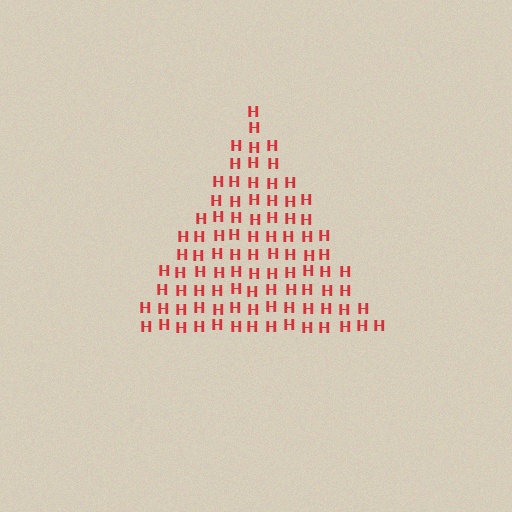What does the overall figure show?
The overall figure shows a triangle.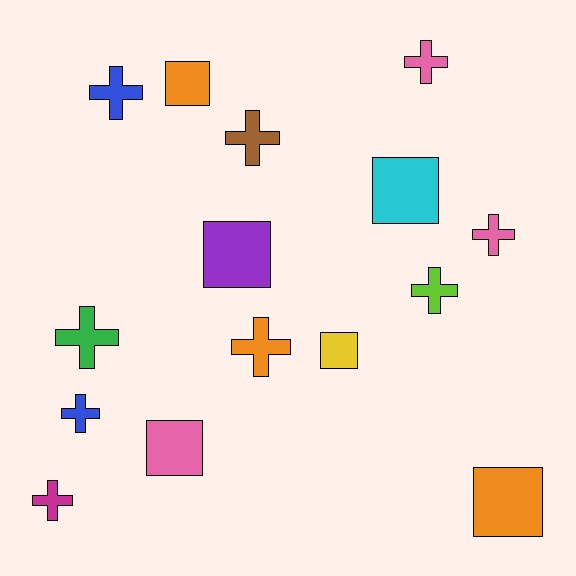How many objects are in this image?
There are 15 objects.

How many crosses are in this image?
There are 9 crosses.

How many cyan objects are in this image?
There is 1 cyan object.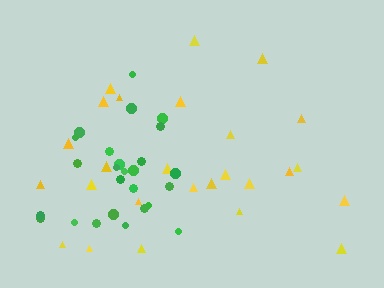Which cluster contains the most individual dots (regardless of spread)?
Yellow (26).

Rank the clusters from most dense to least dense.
green, yellow.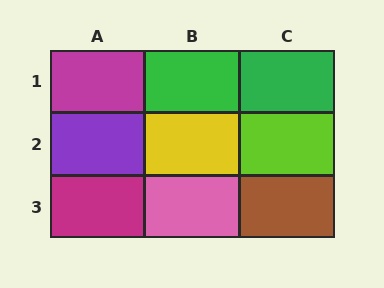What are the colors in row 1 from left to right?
Magenta, green, green.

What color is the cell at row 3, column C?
Brown.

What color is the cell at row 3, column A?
Magenta.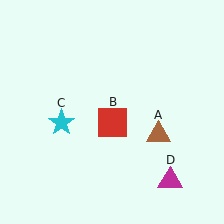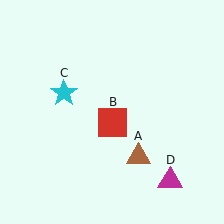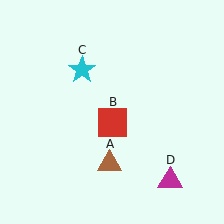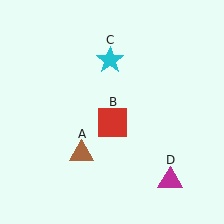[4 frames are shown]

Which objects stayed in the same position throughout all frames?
Red square (object B) and magenta triangle (object D) remained stationary.